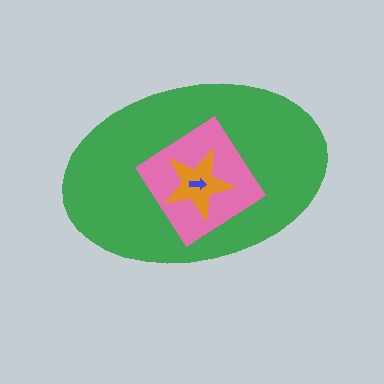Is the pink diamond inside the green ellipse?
Yes.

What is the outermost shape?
The green ellipse.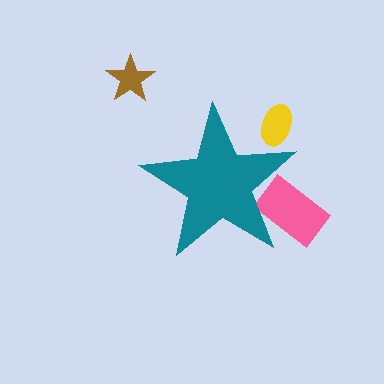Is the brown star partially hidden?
No, the brown star is fully visible.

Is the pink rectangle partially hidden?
Yes, the pink rectangle is partially hidden behind the teal star.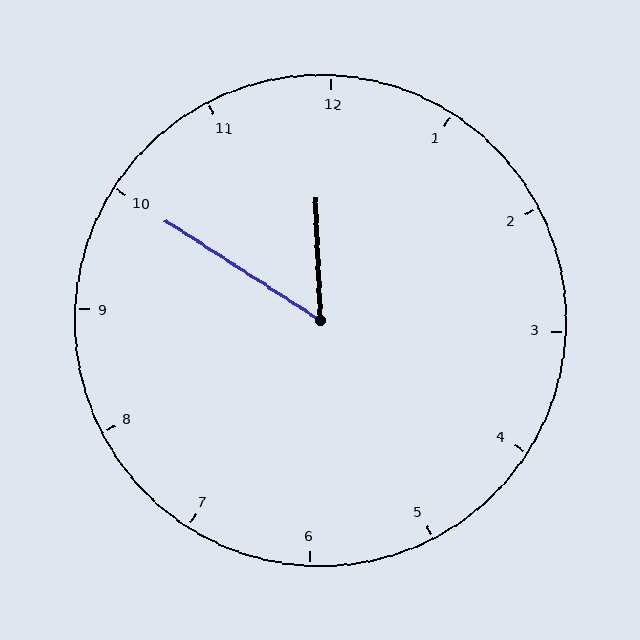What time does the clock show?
11:50.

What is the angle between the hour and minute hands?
Approximately 55 degrees.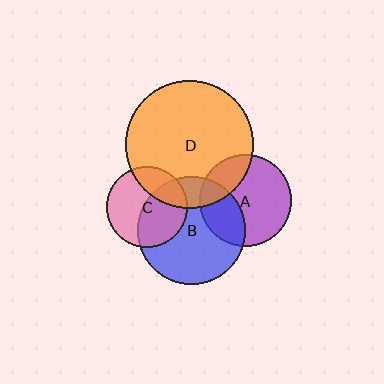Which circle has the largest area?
Circle D (orange).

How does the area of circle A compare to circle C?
Approximately 1.3 times.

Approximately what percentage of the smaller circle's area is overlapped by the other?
Approximately 30%.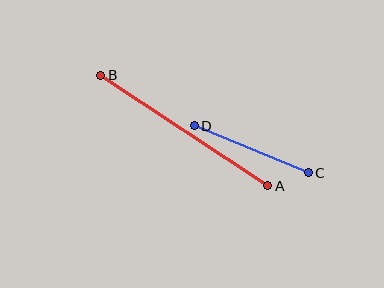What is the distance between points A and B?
The distance is approximately 200 pixels.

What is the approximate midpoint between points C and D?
The midpoint is at approximately (251, 149) pixels.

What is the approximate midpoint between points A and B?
The midpoint is at approximately (184, 131) pixels.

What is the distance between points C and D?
The distance is approximately 123 pixels.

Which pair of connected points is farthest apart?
Points A and B are farthest apart.